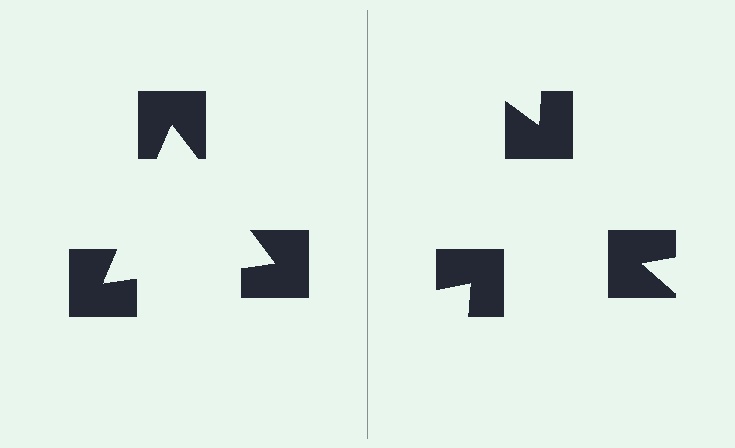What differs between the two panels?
The notched squares are positioned identically on both sides; only the wedge orientations differ. On the left they align to a triangle; on the right they are misaligned.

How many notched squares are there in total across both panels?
6 — 3 on each side.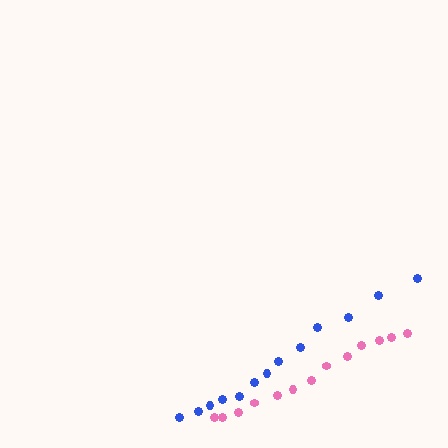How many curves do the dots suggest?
There are 2 distinct paths.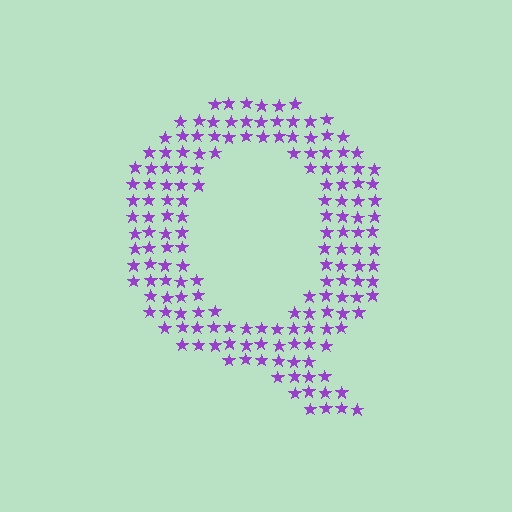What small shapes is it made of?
It is made of small stars.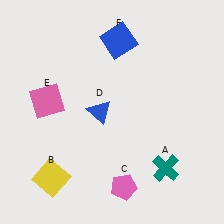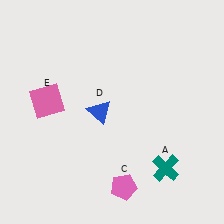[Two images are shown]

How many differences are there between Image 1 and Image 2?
There are 2 differences between the two images.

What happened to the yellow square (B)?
The yellow square (B) was removed in Image 2. It was in the bottom-left area of Image 1.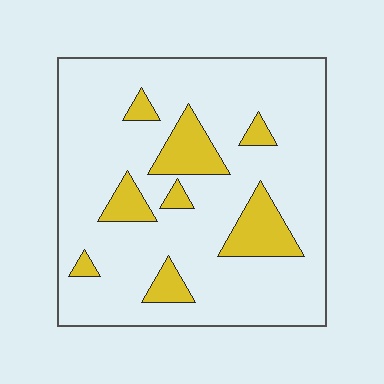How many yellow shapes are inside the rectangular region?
8.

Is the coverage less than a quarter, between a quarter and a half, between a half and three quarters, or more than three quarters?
Less than a quarter.